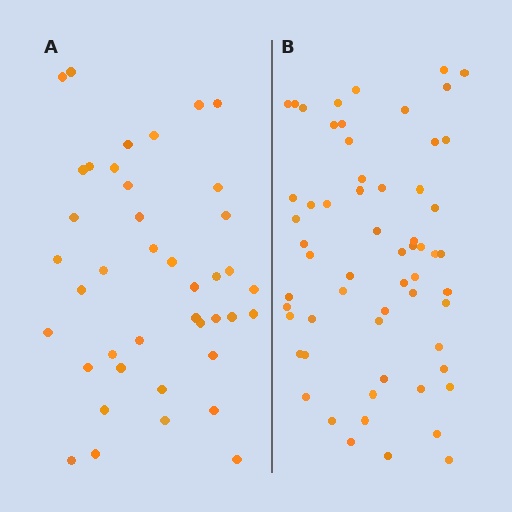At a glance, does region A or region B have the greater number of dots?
Region B (the right region) has more dots.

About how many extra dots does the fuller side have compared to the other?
Region B has approximately 20 more dots than region A.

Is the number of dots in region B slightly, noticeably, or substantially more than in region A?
Region B has substantially more. The ratio is roughly 1.5 to 1.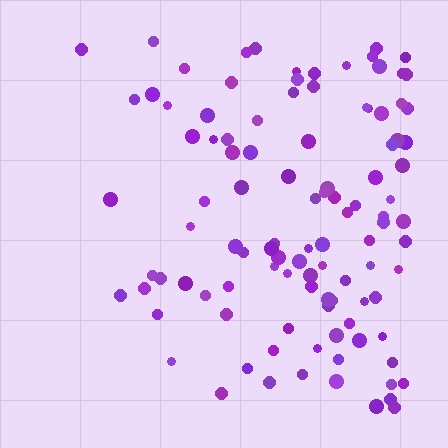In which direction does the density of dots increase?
From left to right, with the right side densest.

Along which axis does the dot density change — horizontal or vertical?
Horizontal.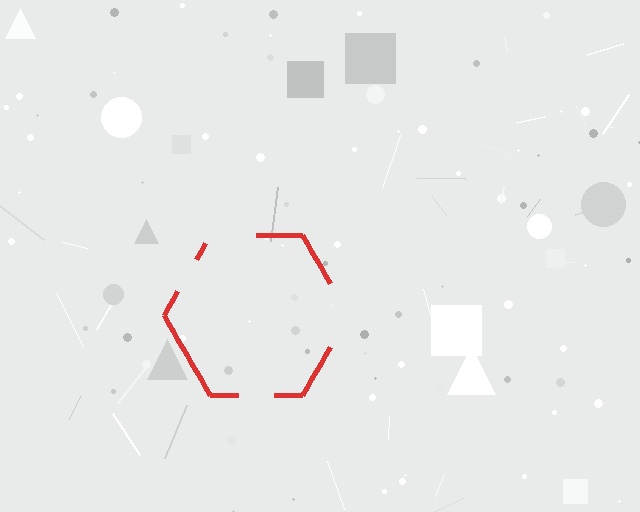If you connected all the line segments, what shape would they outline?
They would outline a hexagon.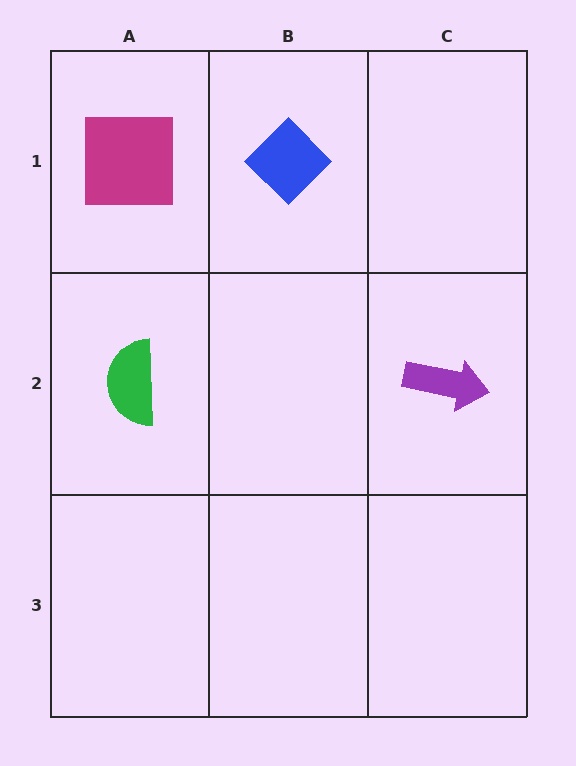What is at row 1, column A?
A magenta square.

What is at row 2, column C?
A purple arrow.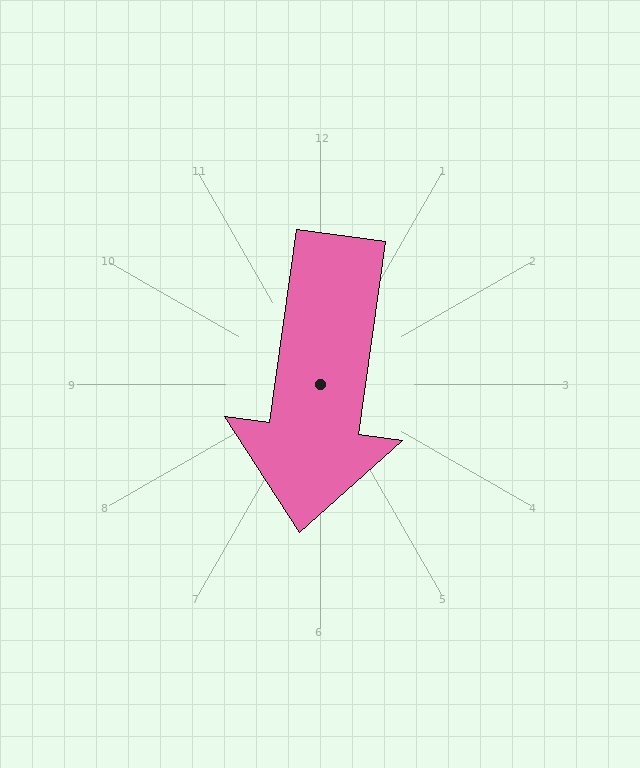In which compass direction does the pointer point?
South.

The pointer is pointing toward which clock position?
Roughly 6 o'clock.